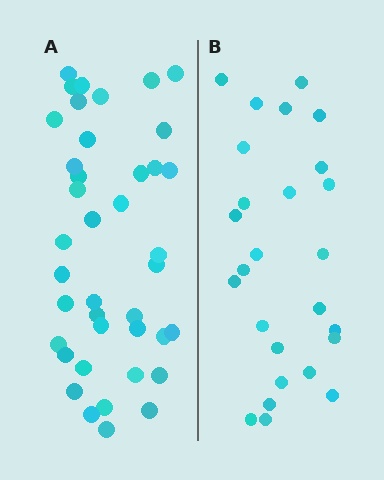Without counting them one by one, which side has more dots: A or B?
Region A (the left region) has more dots.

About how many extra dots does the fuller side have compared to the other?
Region A has approximately 15 more dots than region B.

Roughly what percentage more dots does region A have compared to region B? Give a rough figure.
About 55% more.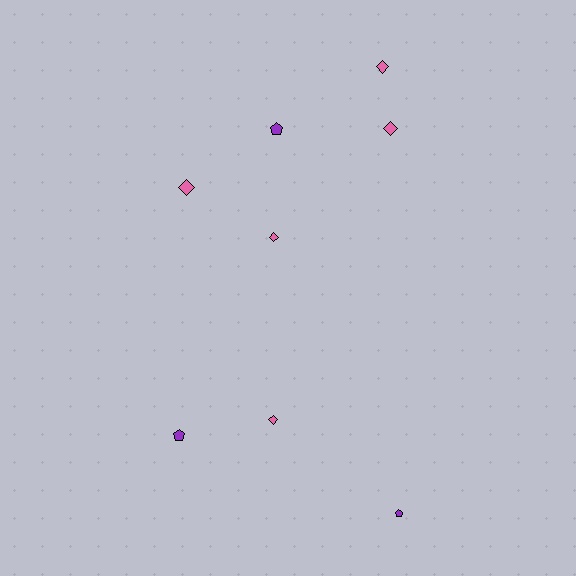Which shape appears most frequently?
Diamond, with 5 objects.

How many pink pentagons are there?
There are no pink pentagons.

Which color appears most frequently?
Pink, with 5 objects.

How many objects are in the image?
There are 8 objects.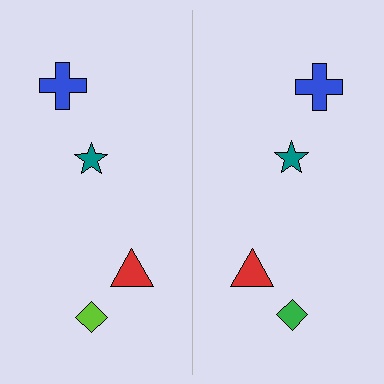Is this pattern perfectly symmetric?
No, the pattern is not perfectly symmetric. The green diamond on the right side breaks the symmetry — its mirror counterpart is lime.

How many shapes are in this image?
There are 8 shapes in this image.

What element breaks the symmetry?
The green diamond on the right side breaks the symmetry — its mirror counterpart is lime.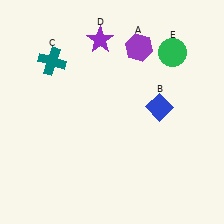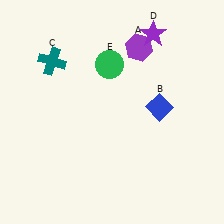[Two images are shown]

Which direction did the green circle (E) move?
The green circle (E) moved left.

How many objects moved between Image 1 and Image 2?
2 objects moved between the two images.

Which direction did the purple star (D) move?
The purple star (D) moved right.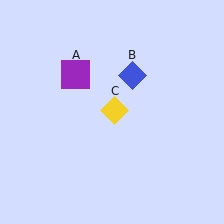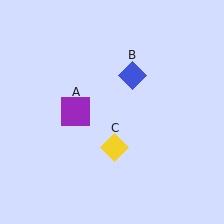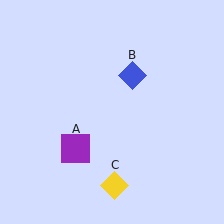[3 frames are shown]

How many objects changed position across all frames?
2 objects changed position: purple square (object A), yellow diamond (object C).